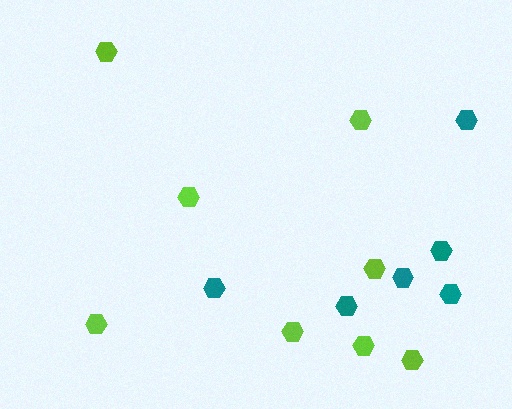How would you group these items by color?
There are 2 groups: one group of teal hexagons (6) and one group of lime hexagons (8).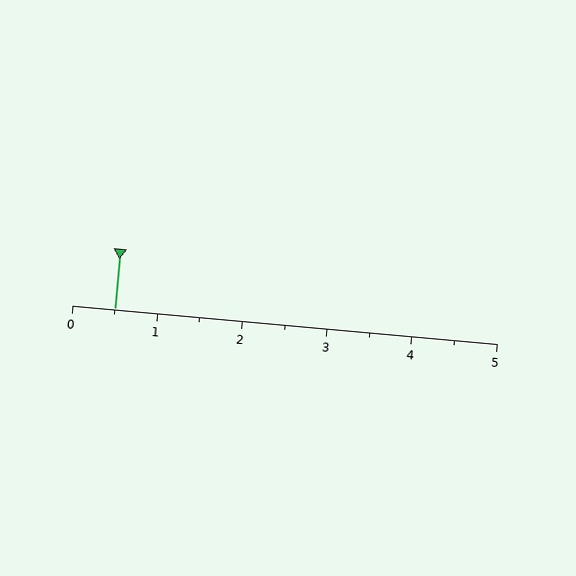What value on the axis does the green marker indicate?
The marker indicates approximately 0.5.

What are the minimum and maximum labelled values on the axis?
The axis runs from 0 to 5.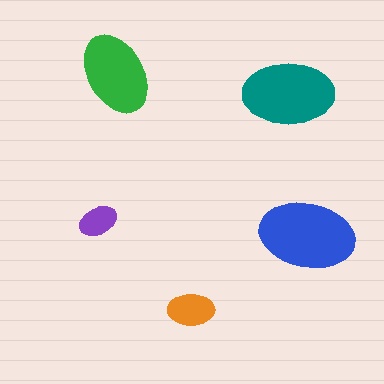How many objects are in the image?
There are 5 objects in the image.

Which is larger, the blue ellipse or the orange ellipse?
The blue one.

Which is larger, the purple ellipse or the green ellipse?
The green one.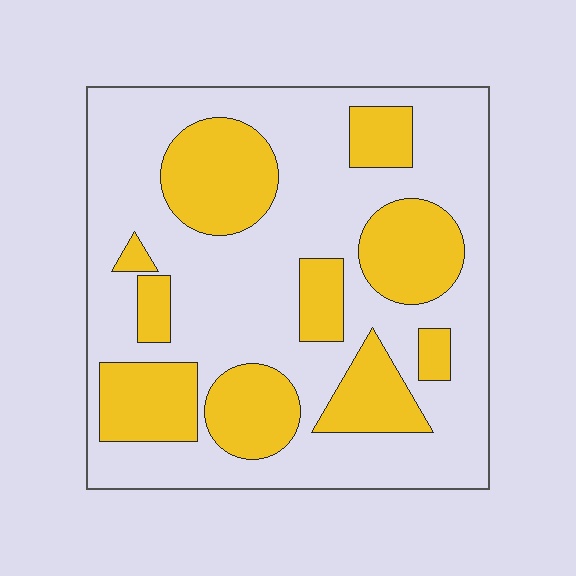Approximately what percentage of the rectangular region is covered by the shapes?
Approximately 35%.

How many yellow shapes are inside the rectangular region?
10.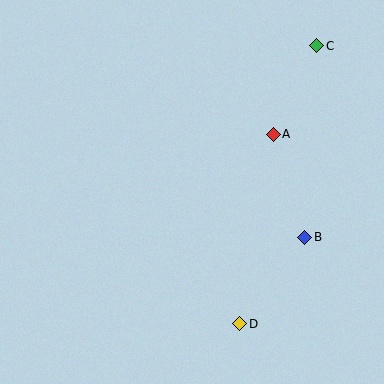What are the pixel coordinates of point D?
Point D is at (240, 324).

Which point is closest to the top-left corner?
Point A is closest to the top-left corner.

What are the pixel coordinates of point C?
Point C is at (317, 46).